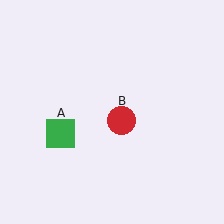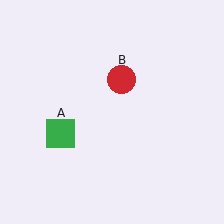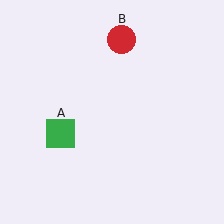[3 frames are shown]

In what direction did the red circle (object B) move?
The red circle (object B) moved up.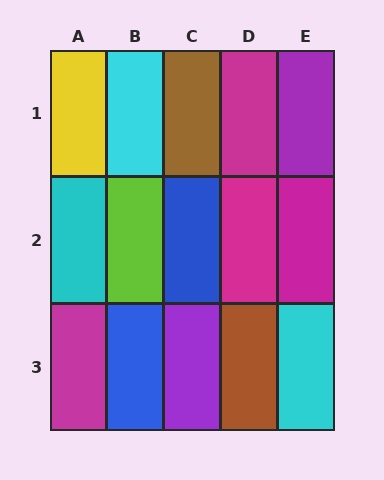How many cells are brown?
2 cells are brown.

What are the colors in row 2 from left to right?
Cyan, lime, blue, magenta, magenta.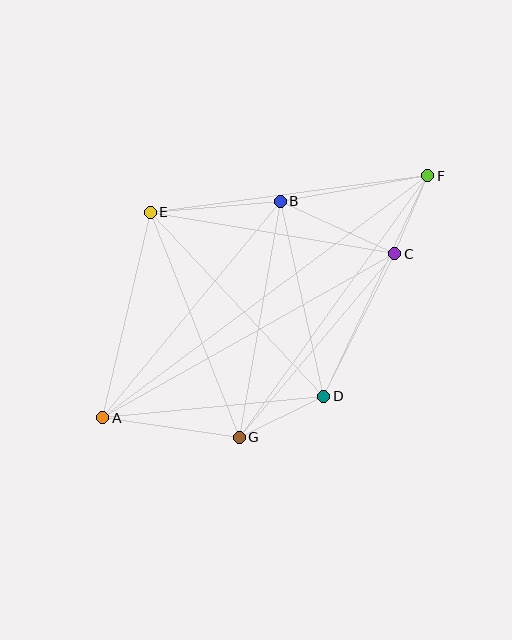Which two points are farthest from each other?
Points A and F are farthest from each other.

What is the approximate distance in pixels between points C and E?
The distance between C and E is approximately 248 pixels.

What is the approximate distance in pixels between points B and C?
The distance between B and C is approximately 126 pixels.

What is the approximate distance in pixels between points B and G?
The distance between B and G is approximately 239 pixels.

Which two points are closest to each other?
Points C and F are closest to each other.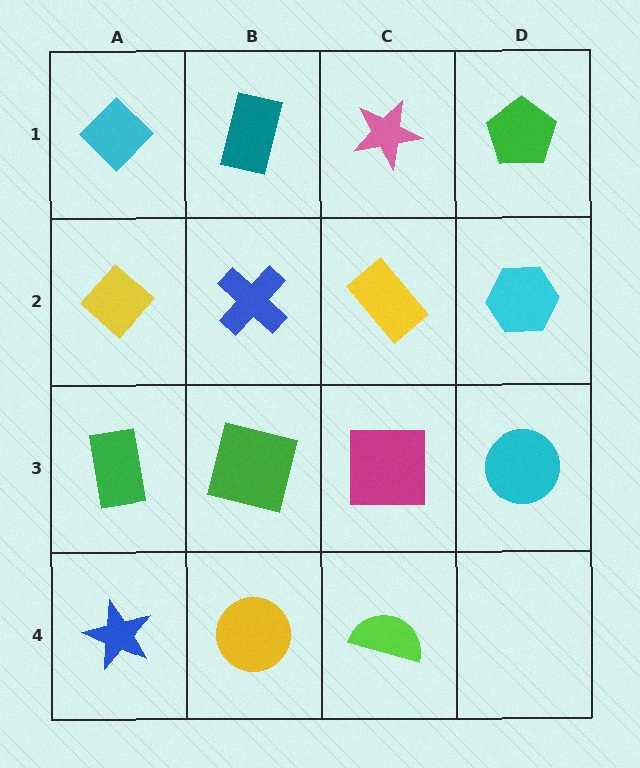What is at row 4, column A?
A blue star.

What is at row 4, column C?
A lime semicircle.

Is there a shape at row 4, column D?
No, that cell is empty.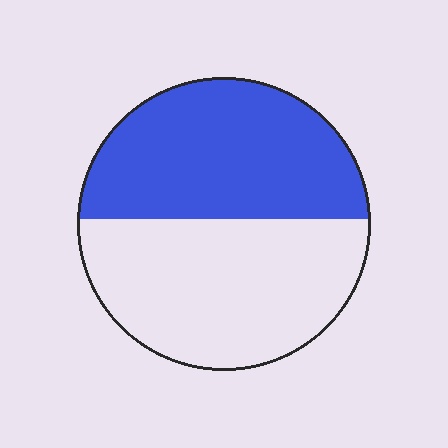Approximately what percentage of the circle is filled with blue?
Approximately 50%.